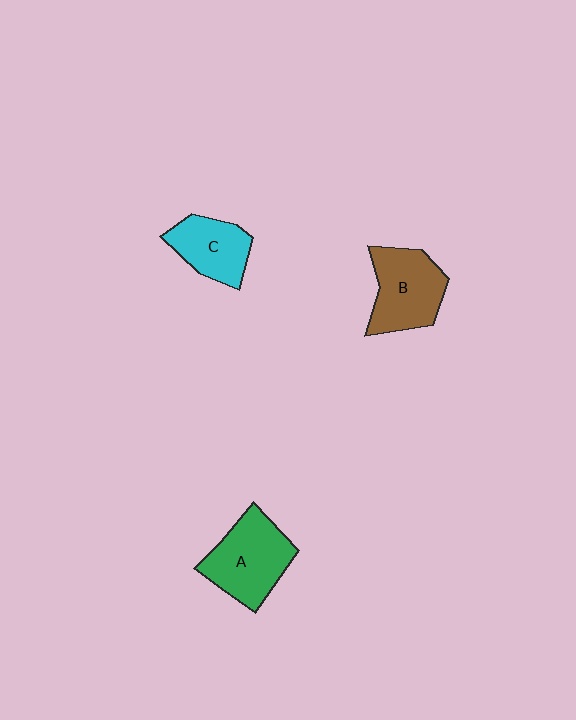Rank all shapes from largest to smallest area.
From largest to smallest: A (green), B (brown), C (cyan).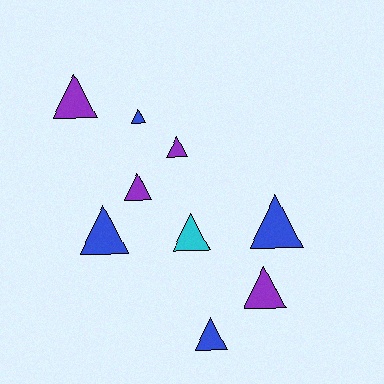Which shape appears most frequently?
Triangle, with 9 objects.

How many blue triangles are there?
There are 4 blue triangles.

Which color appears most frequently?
Blue, with 4 objects.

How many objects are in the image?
There are 9 objects.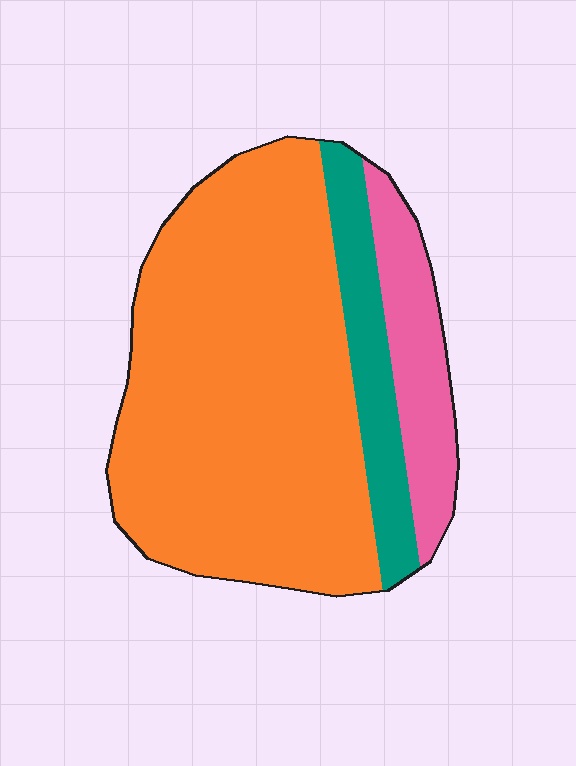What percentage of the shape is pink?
Pink takes up less than a sixth of the shape.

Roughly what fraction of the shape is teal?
Teal covers around 15% of the shape.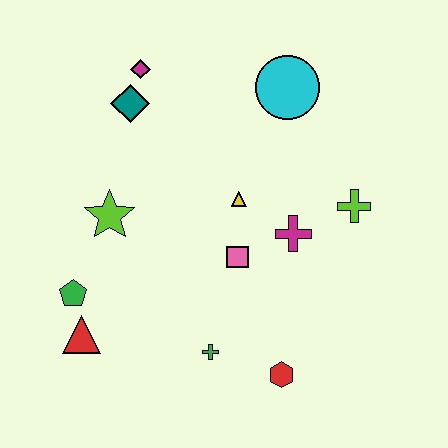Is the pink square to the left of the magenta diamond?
No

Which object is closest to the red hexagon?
The green cross is closest to the red hexagon.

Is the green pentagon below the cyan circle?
Yes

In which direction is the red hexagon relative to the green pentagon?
The red hexagon is to the right of the green pentagon.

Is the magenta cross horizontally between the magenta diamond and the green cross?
No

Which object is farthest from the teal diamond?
The red hexagon is farthest from the teal diamond.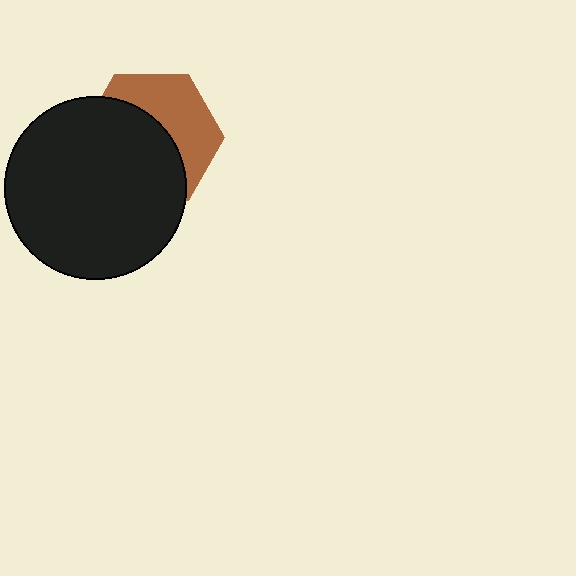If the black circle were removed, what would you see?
You would see the complete brown hexagon.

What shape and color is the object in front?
The object in front is a black circle.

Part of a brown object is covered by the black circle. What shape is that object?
It is a hexagon.